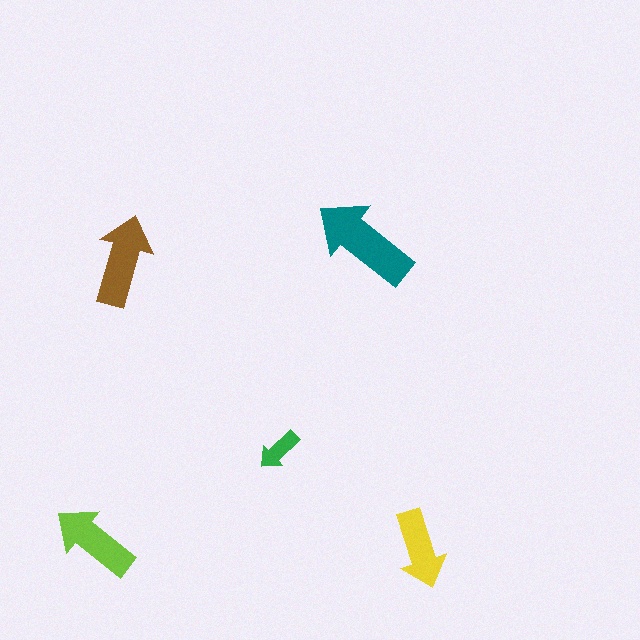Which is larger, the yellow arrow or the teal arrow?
The teal one.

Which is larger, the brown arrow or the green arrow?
The brown one.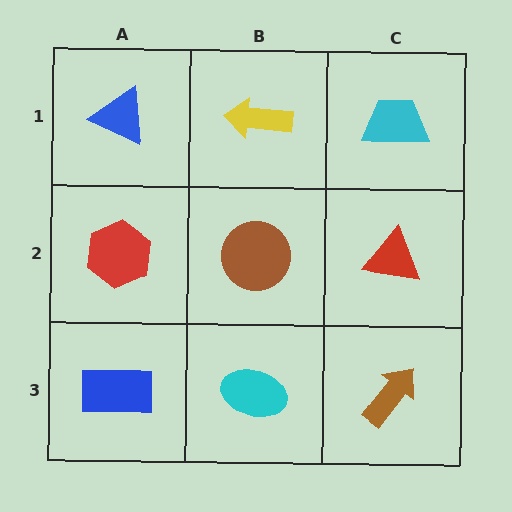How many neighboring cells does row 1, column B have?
3.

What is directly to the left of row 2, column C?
A brown circle.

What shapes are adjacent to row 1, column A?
A red hexagon (row 2, column A), a yellow arrow (row 1, column B).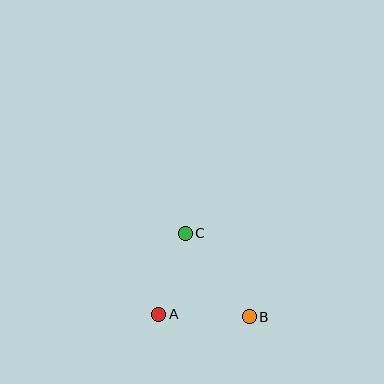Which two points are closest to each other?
Points A and C are closest to each other.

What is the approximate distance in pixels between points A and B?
The distance between A and B is approximately 90 pixels.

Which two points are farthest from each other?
Points B and C are farthest from each other.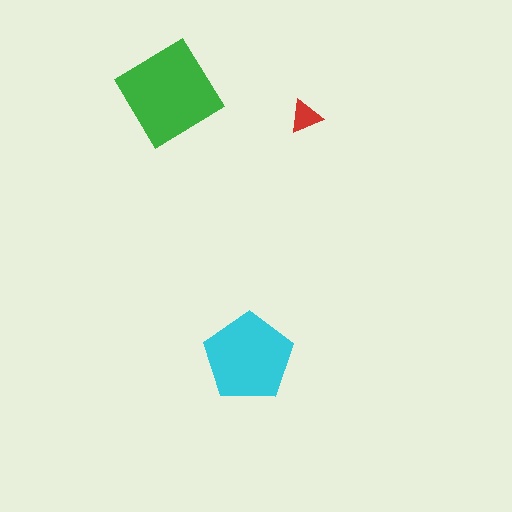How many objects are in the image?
There are 3 objects in the image.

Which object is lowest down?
The cyan pentagon is bottommost.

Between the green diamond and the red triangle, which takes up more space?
The green diamond.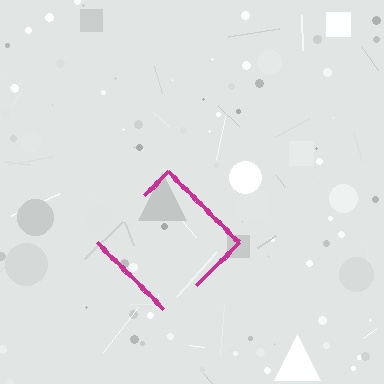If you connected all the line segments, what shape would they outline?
They would outline a diamond.